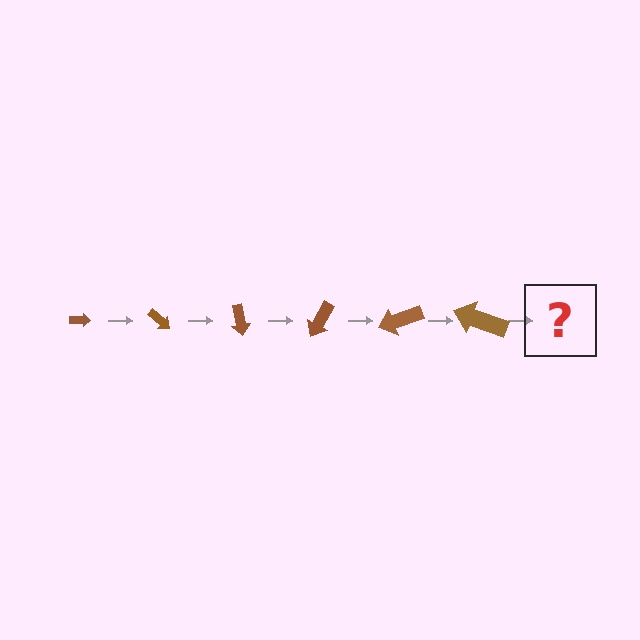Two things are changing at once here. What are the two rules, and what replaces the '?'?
The two rules are that the arrow grows larger each step and it rotates 40 degrees each step. The '?' should be an arrow, larger than the previous one and rotated 240 degrees from the start.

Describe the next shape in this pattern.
It should be an arrow, larger than the previous one and rotated 240 degrees from the start.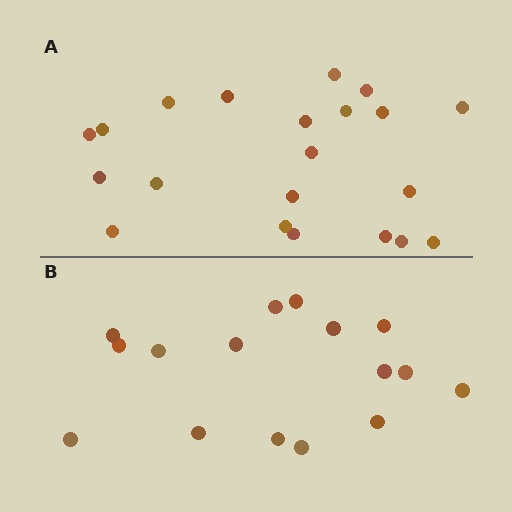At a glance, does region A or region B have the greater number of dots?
Region A (the top region) has more dots.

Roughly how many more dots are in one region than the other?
Region A has about 5 more dots than region B.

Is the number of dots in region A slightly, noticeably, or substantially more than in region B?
Region A has noticeably more, but not dramatically so. The ratio is roughly 1.3 to 1.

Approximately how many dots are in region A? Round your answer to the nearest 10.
About 20 dots. (The exact count is 21, which rounds to 20.)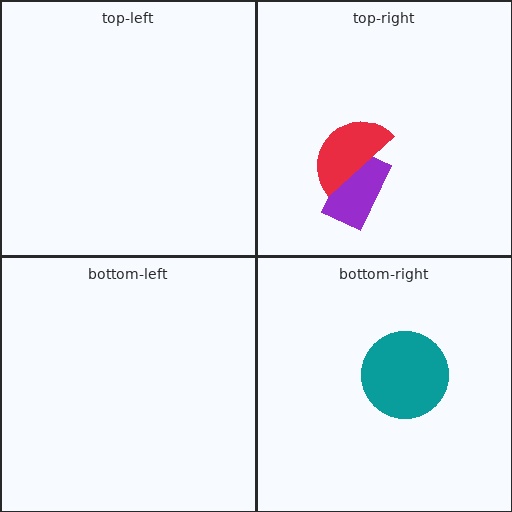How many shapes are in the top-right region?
2.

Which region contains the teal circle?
The bottom-right region.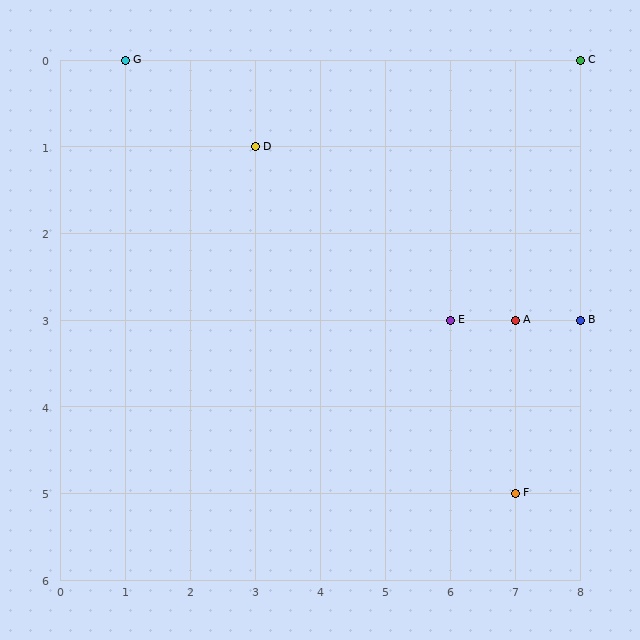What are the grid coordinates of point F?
Point F is at grid coordinates (7, 5).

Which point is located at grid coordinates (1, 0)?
Point G is at (1, 0).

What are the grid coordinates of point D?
Point D is at grid coordinates (3, 1).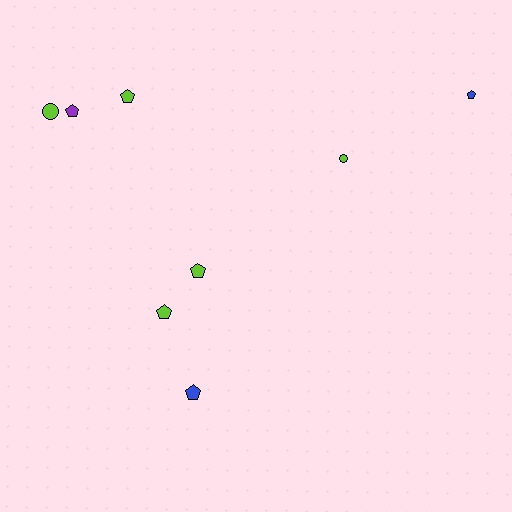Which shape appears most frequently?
Pentagon, with 6 objects.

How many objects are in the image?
There are 8 objects.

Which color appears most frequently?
Lime, with 5 objects.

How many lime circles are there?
There are 2 lime circles.